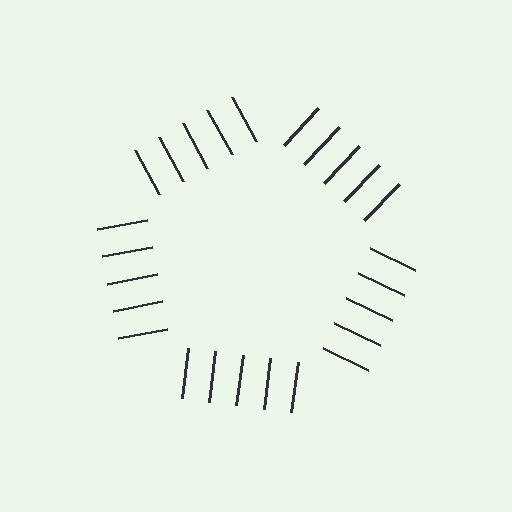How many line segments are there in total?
25 — 5 along each of the 5 edges.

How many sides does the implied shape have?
5 sides — the line-ends trace a pentagon.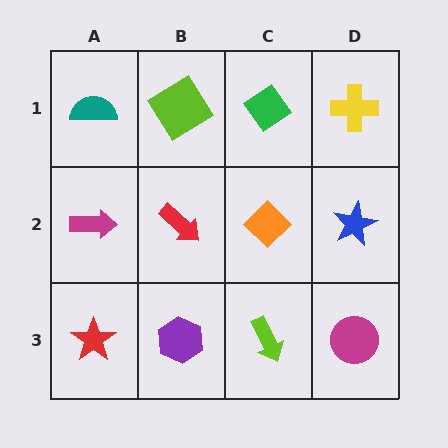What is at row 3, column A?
A red star.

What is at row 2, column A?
A magenta arrow.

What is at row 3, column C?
A lime arrow.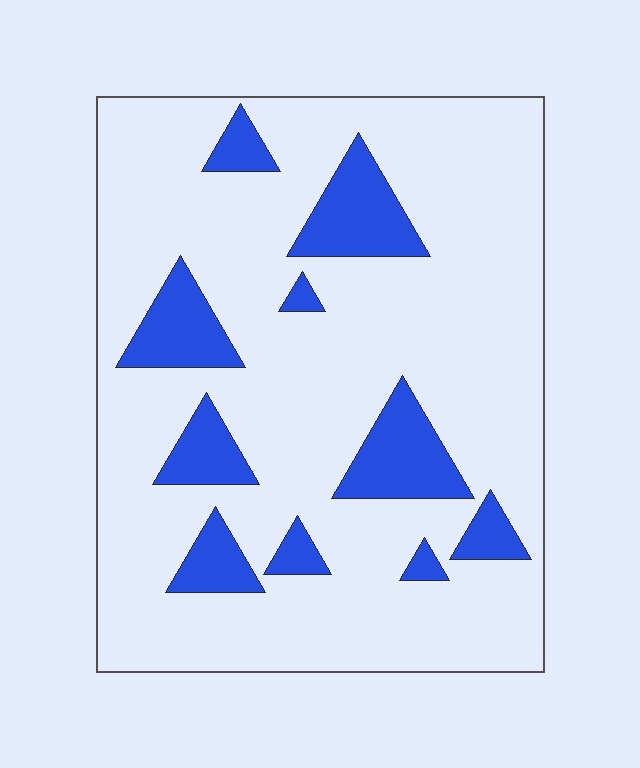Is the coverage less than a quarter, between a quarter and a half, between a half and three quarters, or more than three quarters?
Less than a quarter.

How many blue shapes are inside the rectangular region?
10.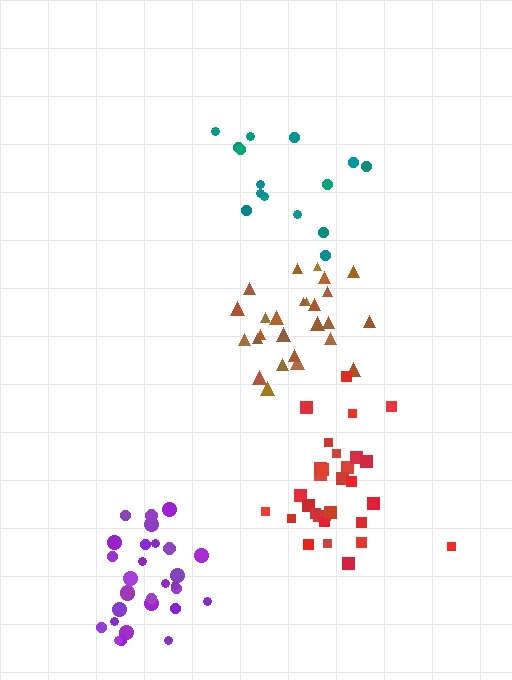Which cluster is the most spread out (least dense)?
Teal.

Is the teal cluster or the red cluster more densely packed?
Red.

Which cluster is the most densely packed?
Purple.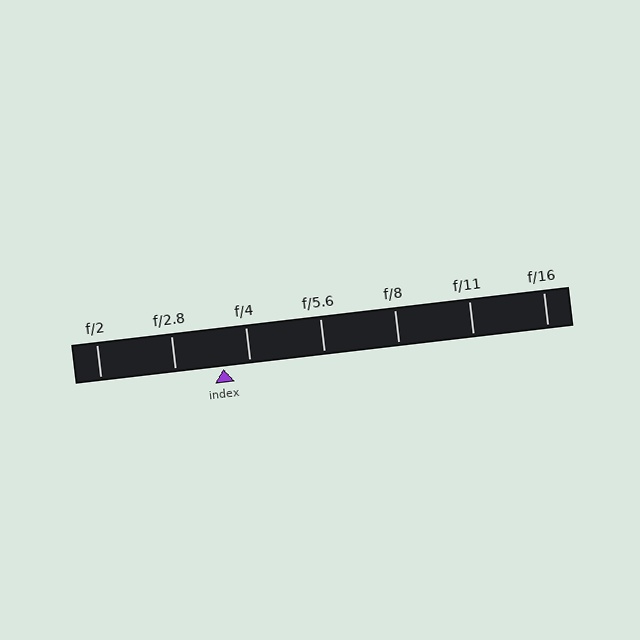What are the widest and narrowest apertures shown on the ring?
The widest aperture shown is f/2 and the narrowest is f/16.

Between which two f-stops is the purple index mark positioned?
The index mark is between f/2.8 and f/4.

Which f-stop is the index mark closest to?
The index mark is closest to f/4.